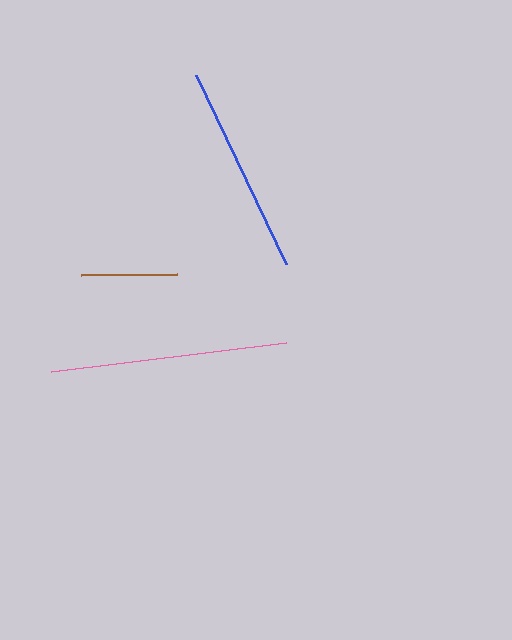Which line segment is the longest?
The pink line is the longest at approximately 237 pixels.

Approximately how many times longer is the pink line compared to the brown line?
The pink line is approximately 2.5 times the length of the brown line.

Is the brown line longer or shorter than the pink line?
The pink line is longer than the brown line.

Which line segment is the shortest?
The brown line is the shortest at approximately 95 pixels.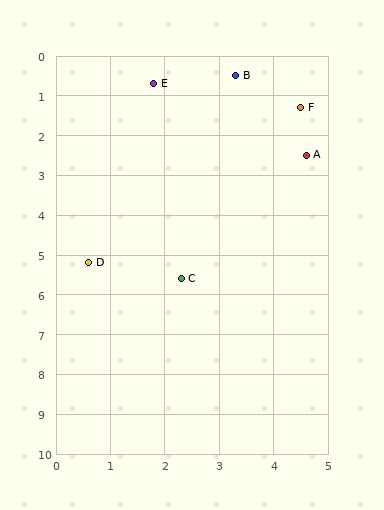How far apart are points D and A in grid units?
Points D and A are about 4.8 grid units apart.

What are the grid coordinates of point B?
Point B is at approximately (3.3, 0.5).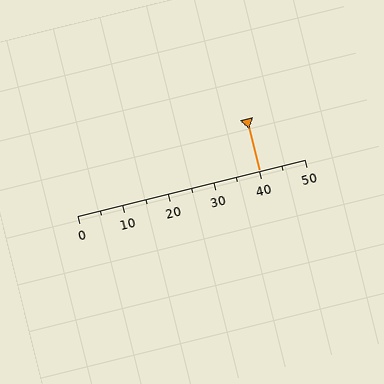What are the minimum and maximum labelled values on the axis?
The axis runs from 0 to 50.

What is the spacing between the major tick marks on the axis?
The major ticks are spaced 10 apart.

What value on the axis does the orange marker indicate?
The marker indicates approximately 40.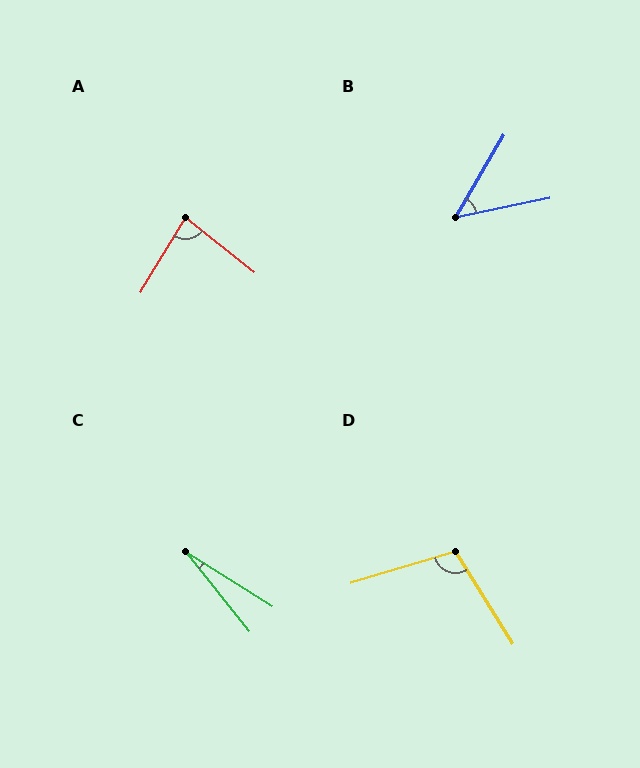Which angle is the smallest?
C, at approximately 19 degrees.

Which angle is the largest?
D, at approximately 105 degrees.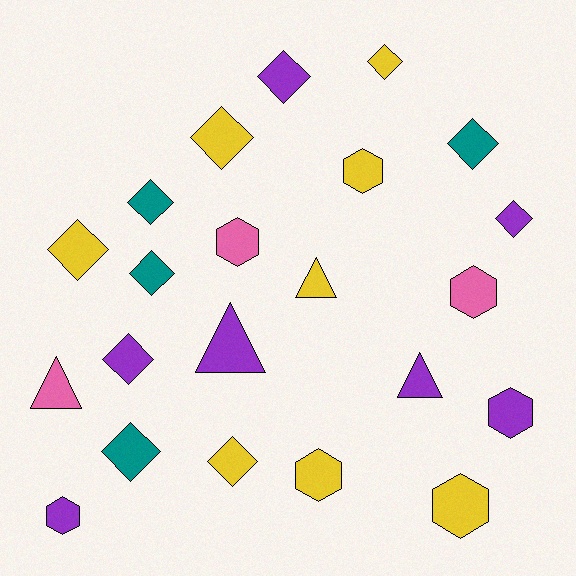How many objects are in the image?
There are 22 objects.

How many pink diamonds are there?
There are no pink diamonds.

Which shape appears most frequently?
Diamond, with 11 objects.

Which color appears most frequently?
Yellow, with 8 objects.